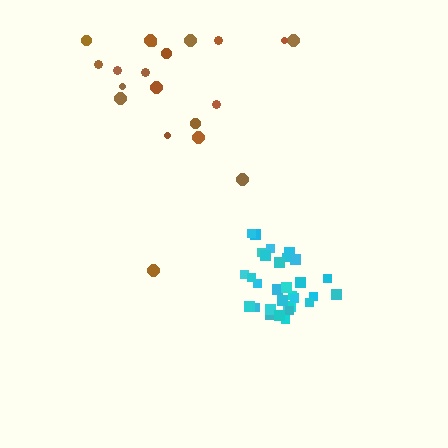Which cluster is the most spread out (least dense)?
Brown.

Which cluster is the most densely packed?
Cyan.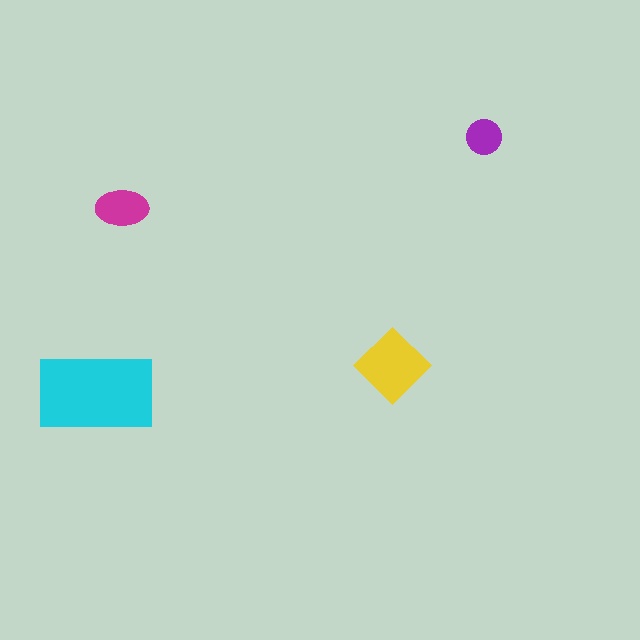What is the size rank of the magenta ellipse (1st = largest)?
3rd.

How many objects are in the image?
There are 4 objects in the image.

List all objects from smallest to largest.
The purple circle, the magenta ellipse, the yellow diamond, the cyan rectangle.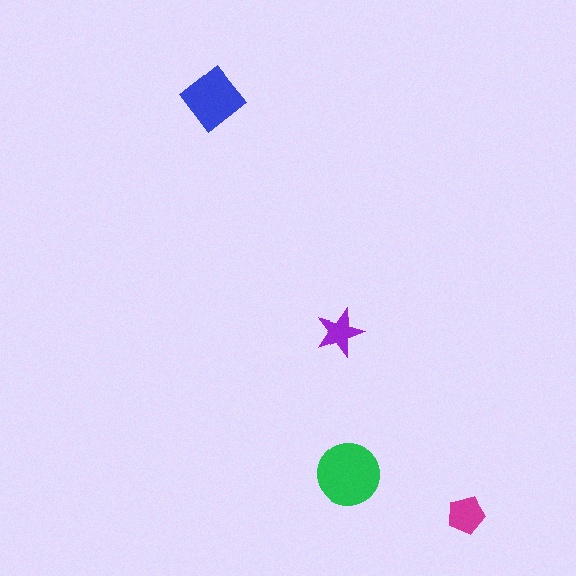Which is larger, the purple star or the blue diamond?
The blue diamond.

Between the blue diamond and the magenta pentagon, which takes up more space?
The blue diamond.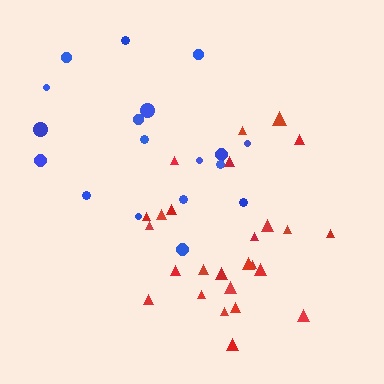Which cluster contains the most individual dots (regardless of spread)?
Red (26).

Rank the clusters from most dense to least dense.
red, blue.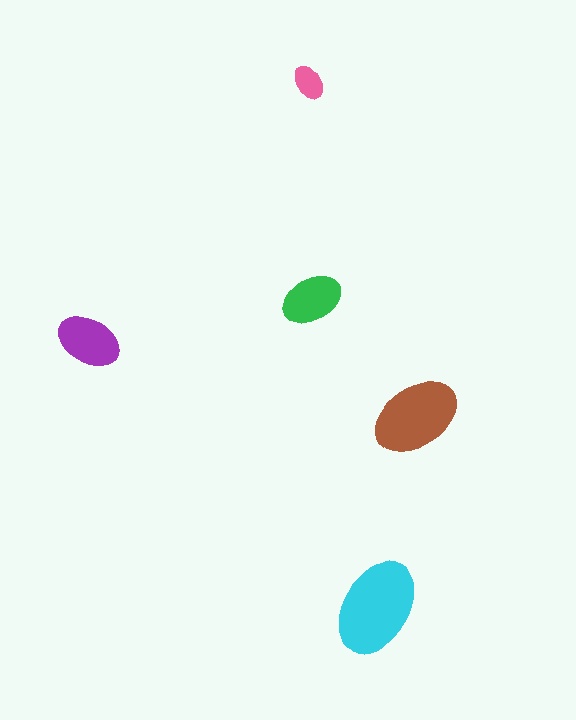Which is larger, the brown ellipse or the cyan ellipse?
The cyan one.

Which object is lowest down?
The cyan ellipse is bottommost.